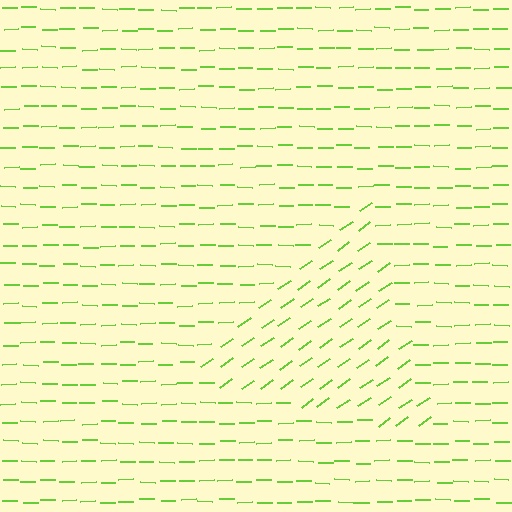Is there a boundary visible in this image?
Yes, there is a texture boundary formed by a change in line orientation.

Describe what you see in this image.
The image is filled with small lime line segments. A triangle region in the image has lines oriented differently from the surrounding lines, creating a visible texture boundary.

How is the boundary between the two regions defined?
The boundary is defined purely by a change in line orientation (approximately 35 degrees difference). All lines are the same color and thickness.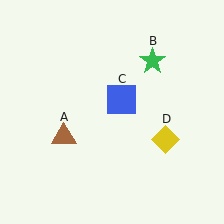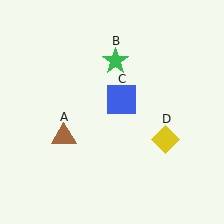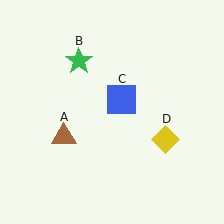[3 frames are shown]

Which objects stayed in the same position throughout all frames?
Brown triangle (object A) and blue square (object C) and yellow diamond (object D) remained stationary.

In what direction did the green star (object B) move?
The green star (object B) moved left.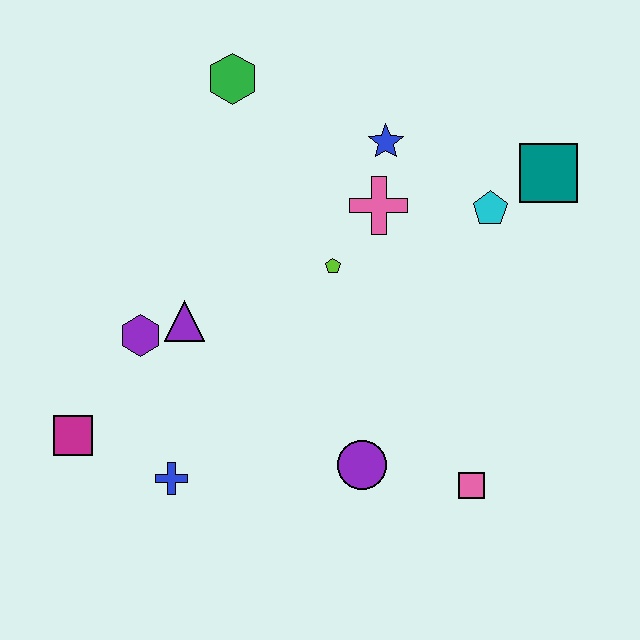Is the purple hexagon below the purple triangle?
Yes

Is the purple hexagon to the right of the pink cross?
No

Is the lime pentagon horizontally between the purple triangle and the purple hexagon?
No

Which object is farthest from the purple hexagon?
The teal square is farthest from the purple hexagon.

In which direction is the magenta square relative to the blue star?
The magenta square is to the left of the blue star.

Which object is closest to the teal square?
The cyan pentagon is closest to the teal square.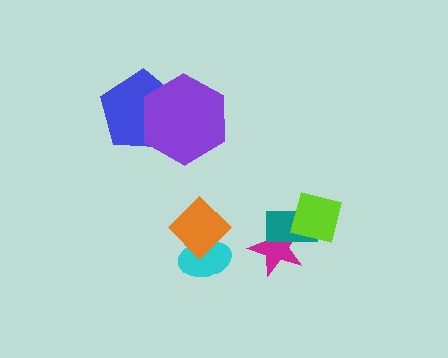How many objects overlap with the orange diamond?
1 object overlaps with the orange diamond.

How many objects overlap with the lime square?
2 objects overlap with the lime square.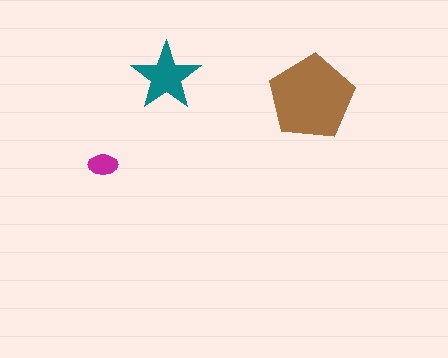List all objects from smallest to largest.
The magenta ellipse, the teal star, the brown pentagon.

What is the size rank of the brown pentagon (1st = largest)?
1st.